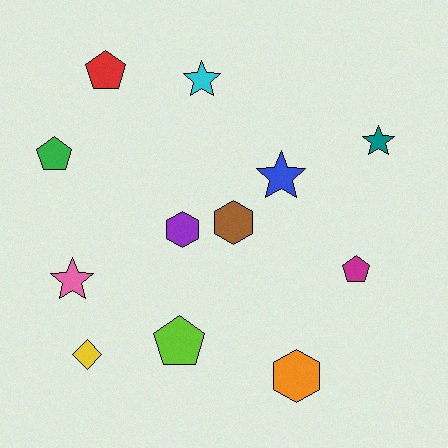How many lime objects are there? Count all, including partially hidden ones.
There is 1 lime object.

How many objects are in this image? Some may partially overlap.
There are 12 objects.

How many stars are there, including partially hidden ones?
There are 4 stars.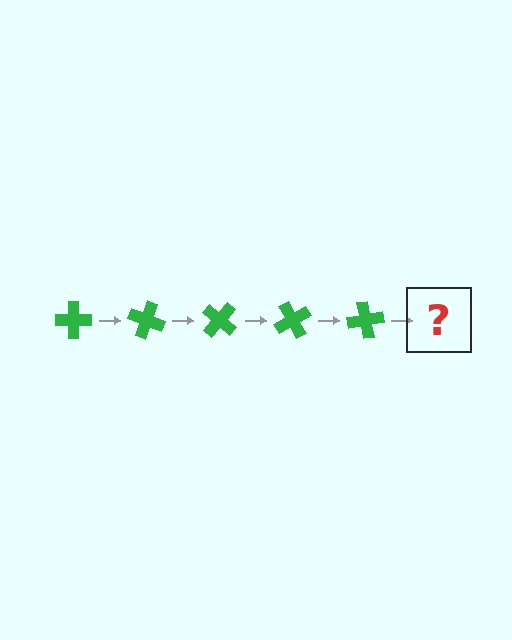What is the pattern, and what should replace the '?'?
The pattern is that the cross rotates 20 degrees each step. The '?' should be a green cross rotated 100 degrees.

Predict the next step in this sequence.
The next step is a green cross rotated 100 degrees.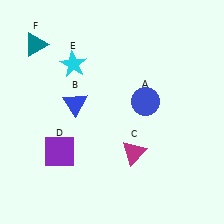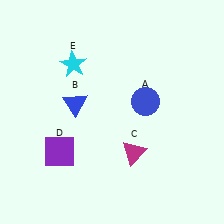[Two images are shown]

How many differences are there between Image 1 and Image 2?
There is 1 difference between the two images.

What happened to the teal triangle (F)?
The teal triangle (F) was removed in Image 2. It was in the top-left area of Image 1.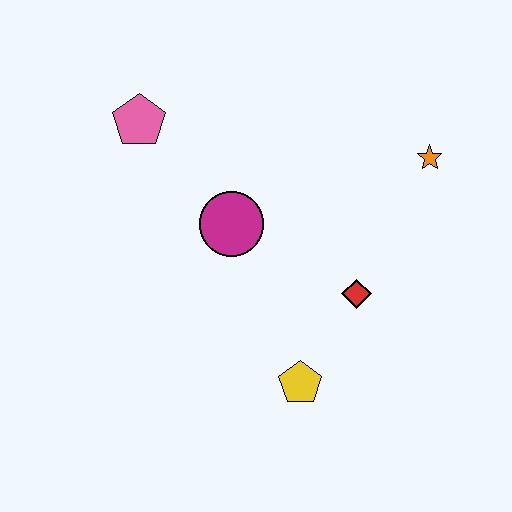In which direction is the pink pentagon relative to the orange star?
The pink pentagon is to the left of the orange star.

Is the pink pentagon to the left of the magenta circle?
Yes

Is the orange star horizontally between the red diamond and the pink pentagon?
No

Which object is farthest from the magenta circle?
The orange star is farthest from the magenta circle.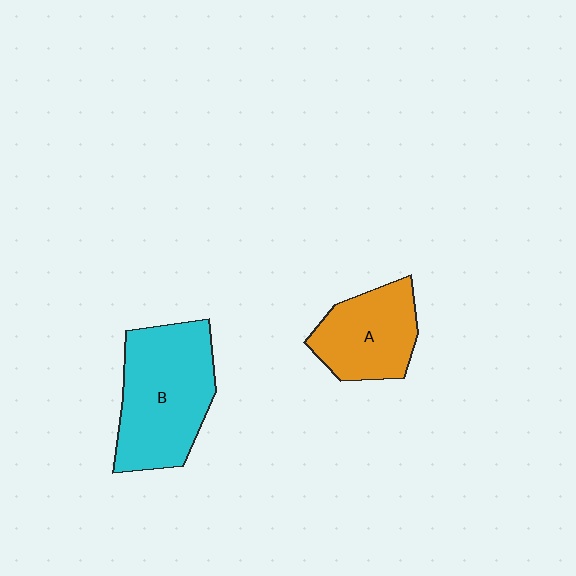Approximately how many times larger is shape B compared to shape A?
Approximately 1.5 times.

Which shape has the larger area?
Shape B (cyan).